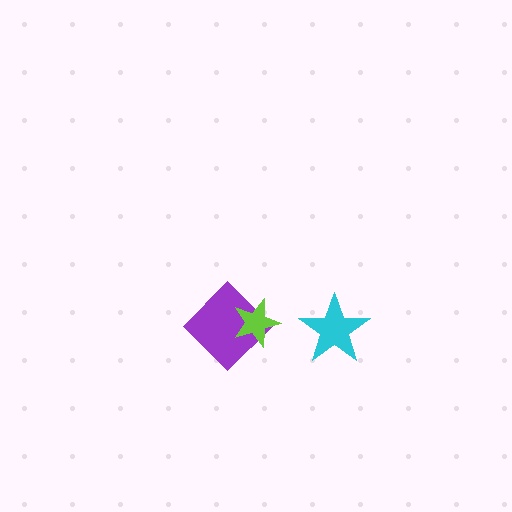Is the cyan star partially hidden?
No, no other shape covers it.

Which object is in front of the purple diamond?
The lime star is in front of the purple diamond.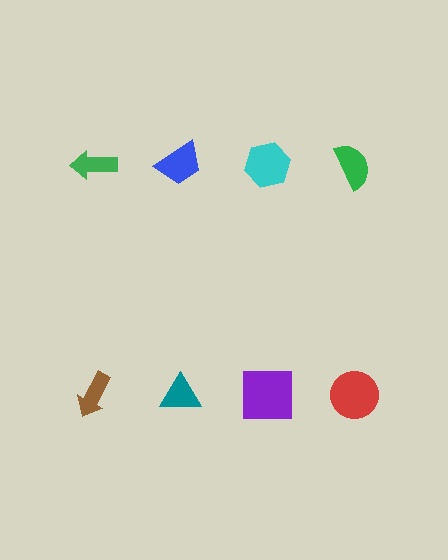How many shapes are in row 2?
4 shapes.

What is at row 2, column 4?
A red circle.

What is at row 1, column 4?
A green semicircle.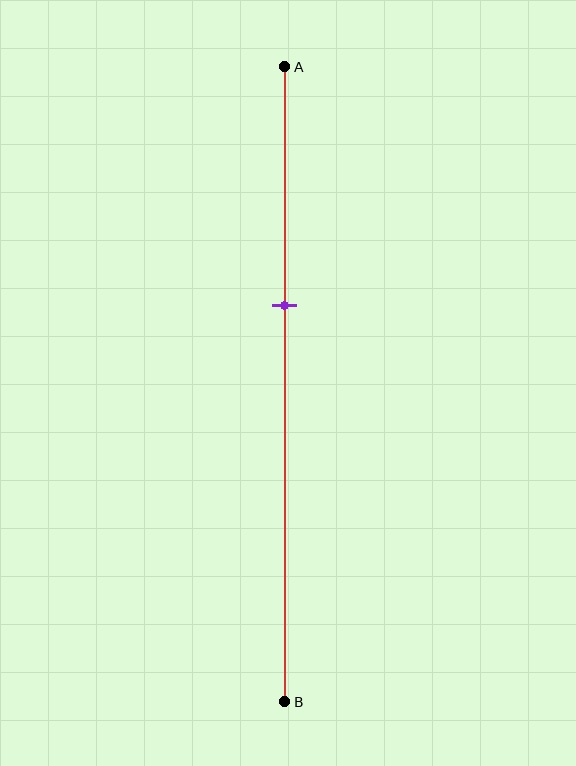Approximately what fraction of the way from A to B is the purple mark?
The purple mark is approximately 40% of the way from A to B.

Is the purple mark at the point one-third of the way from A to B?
No, the mark is at about 40% from A, not at the 33% one-third point.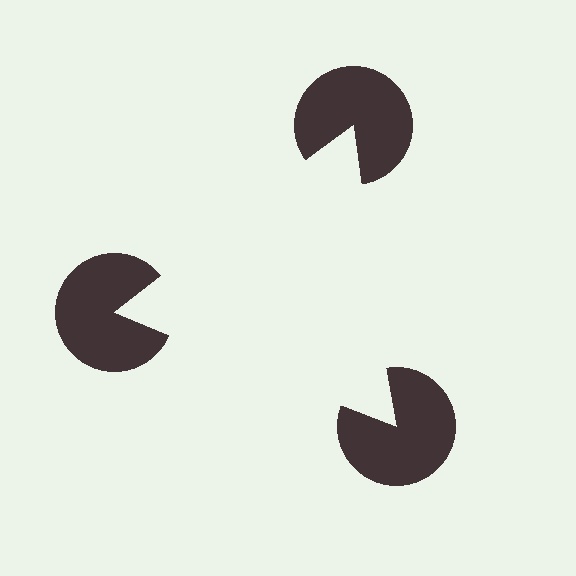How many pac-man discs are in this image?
There are 3 — one at each vertex of the illusory triangle.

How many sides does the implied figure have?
3 sides.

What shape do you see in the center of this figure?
An illusory triangle — its edges are inferred from the aligned wedge cuts in the pac-man discs, not physically drawn.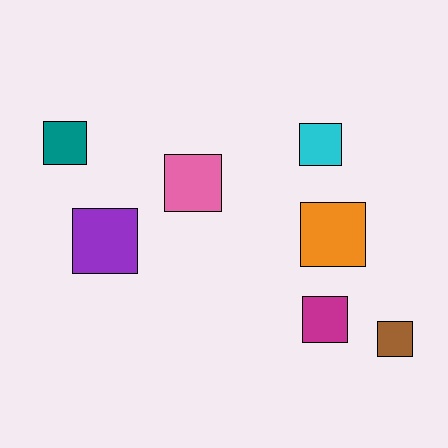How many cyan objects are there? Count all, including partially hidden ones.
There is 1 cyan object.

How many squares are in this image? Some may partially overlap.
There are 7 squares.